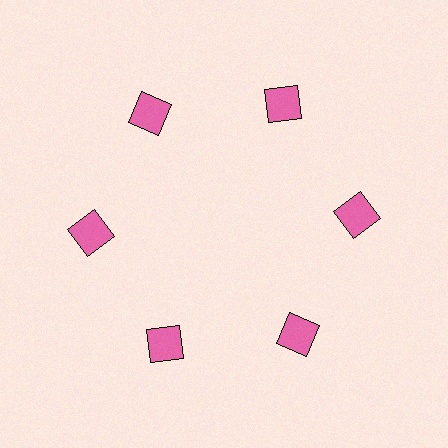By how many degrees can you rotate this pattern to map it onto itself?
The pattern maps onto itself every 60 degrees of rotation.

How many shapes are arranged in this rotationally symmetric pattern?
There are 6 shapes, arranged in 6 groups of 1.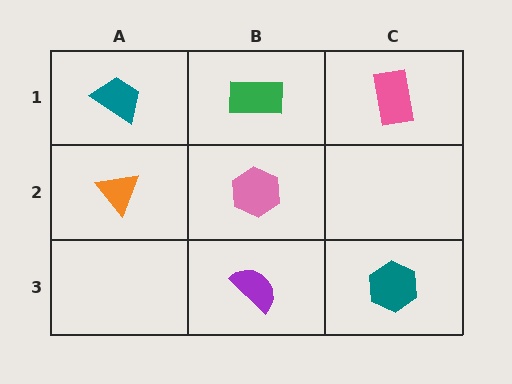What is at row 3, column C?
A teal hexagon.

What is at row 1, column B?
A green rectangle.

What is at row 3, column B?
A purple semicircle.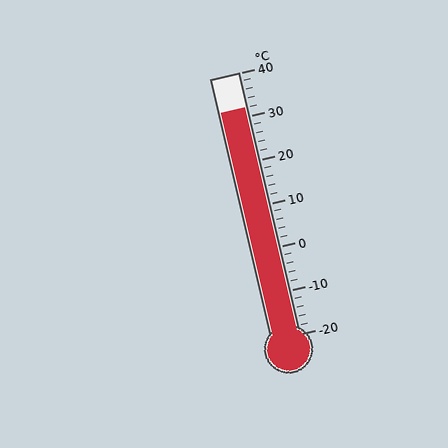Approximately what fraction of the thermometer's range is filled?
The thermometer is filled to approximately 85% of its range.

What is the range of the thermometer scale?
The thermometer scale ranges from -20°C to 40°C.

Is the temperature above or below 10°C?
The temperature is above 10°C.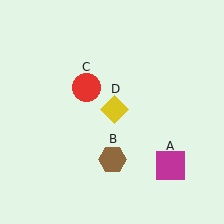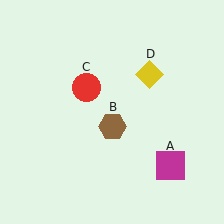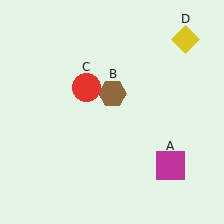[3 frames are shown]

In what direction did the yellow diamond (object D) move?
The yellow diamond (object D) moved up and to the right.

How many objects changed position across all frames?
2 objects changed position: brown hexagon (object B), yellow diamond (object D).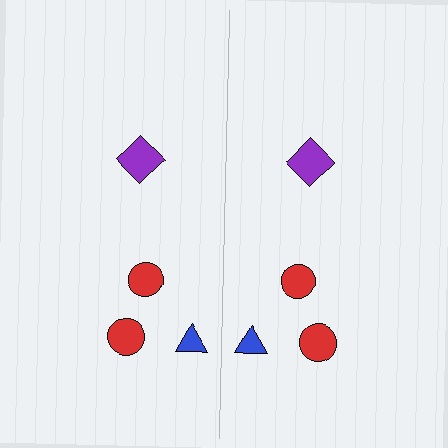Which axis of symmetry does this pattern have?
The pattern has a vertical axis of symmetry running through the center of the image.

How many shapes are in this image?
There are 8 shapes in this image.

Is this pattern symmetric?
Yes, this pattern has bilateral (reflection) symmetry.